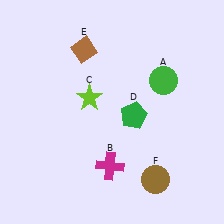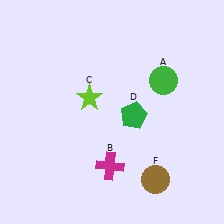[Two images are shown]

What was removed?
The brown diamond (E) was removed in Image 2.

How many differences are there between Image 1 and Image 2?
There is 1 difference between the two images.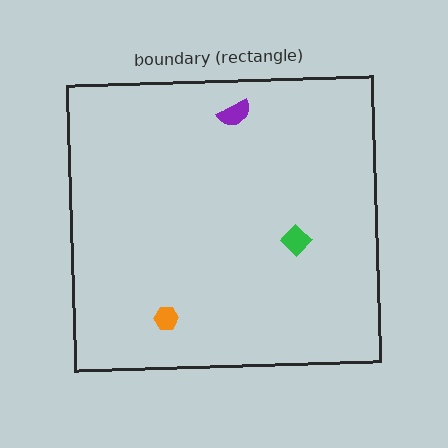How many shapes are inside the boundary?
3 inside, 0 outside.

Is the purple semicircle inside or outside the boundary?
Inside.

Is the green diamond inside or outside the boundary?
Inside.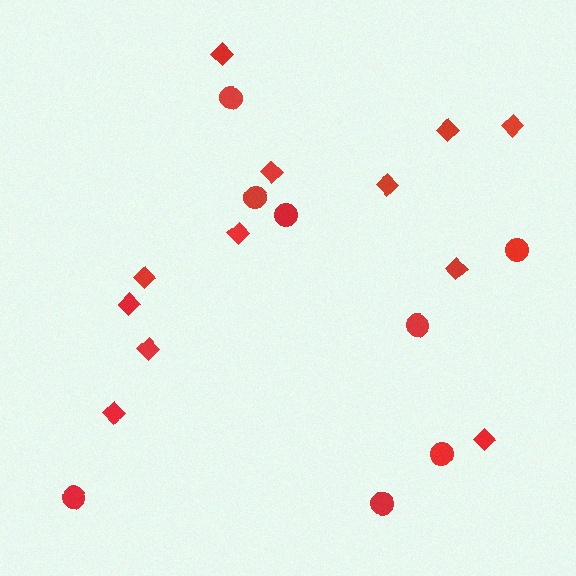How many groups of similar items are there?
There are 2 groups: one group of diamonds (12) and one group of circles (8).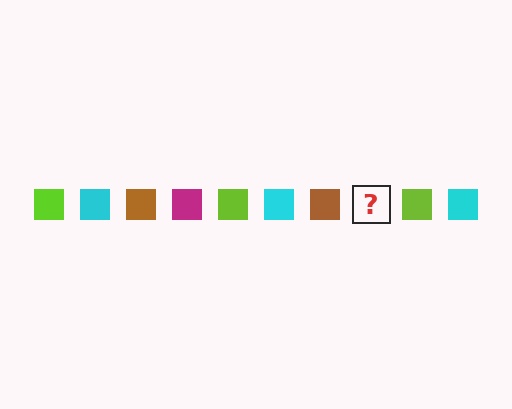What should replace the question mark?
The question mark should be replaced with a magenta square.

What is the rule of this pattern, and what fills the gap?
The rule is that the pattern cycles through lime, cyan, brown, magenta squares. The gap should be filled with a magenta square.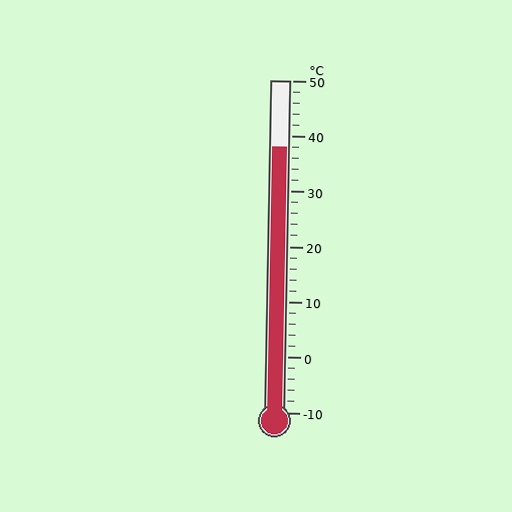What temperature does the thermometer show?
The thermometer shows approximately 38°C.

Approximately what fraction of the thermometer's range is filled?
The thermometer is filled to approximately 80% of its range.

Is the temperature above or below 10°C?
The temperature is above 10°C.